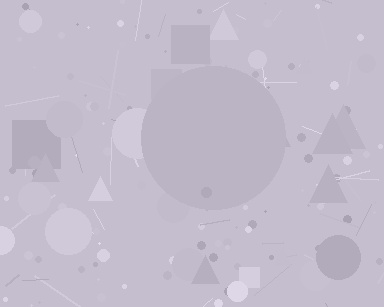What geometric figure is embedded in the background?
A circle is embedded in the background.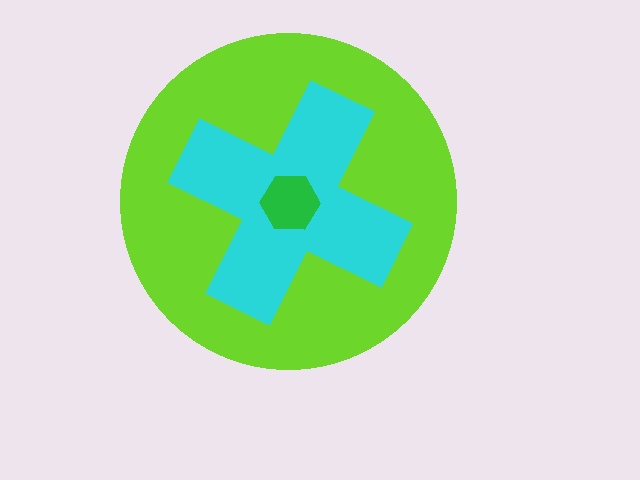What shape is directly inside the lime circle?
The cyan cross.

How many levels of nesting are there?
3.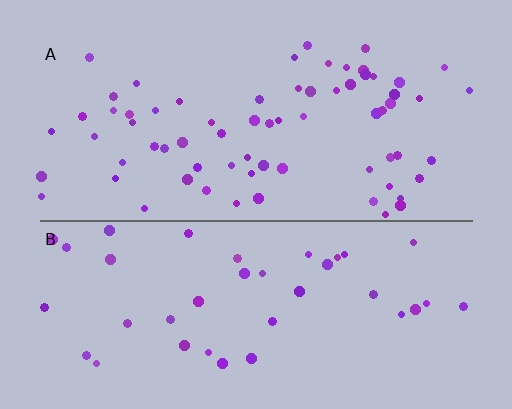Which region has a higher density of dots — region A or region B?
A (the top).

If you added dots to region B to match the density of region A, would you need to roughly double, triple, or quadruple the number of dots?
Approximately double.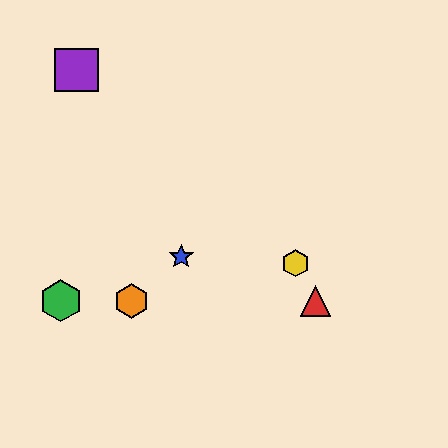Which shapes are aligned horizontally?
The red triangle, the green hexagon, the orange hexagon are aligned horizontally.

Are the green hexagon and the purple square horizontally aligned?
No, the green hexagon is at y≈301 and the purple square is at y≈70.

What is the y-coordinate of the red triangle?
The red triangle is at y≈301.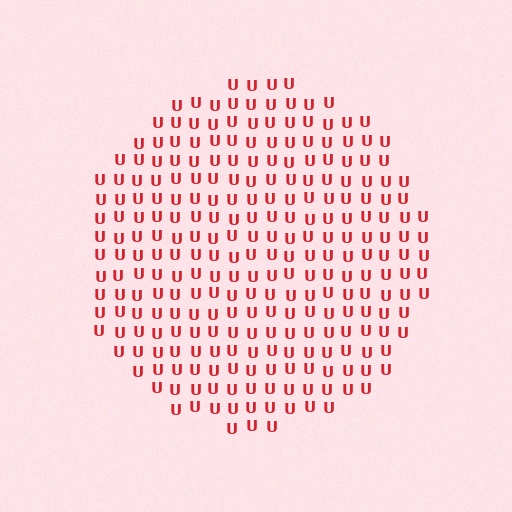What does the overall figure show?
The overall figure shows a circle.